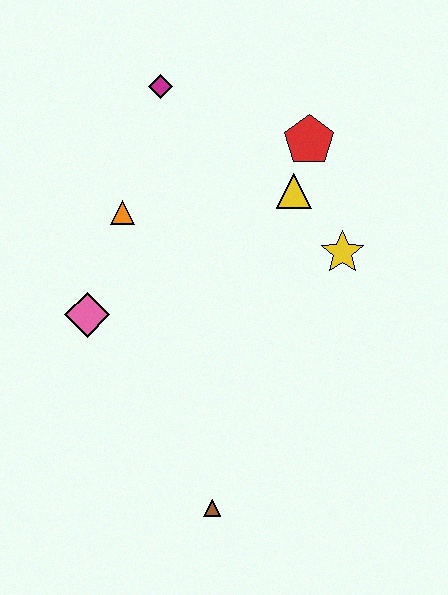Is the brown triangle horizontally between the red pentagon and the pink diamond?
Yes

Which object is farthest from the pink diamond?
The red pentagon is farthest from the pink diamond.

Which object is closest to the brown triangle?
The pink diamond is closest to the brown triangle.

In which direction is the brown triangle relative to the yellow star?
The brown triangle is below the yellow star.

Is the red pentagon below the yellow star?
No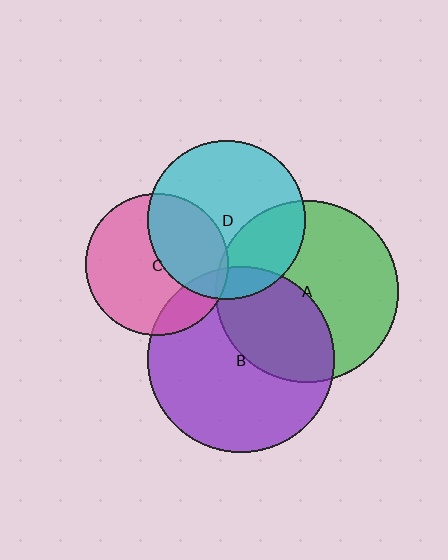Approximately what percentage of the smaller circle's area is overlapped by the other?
Approximately 10%.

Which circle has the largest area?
Circle B (purple).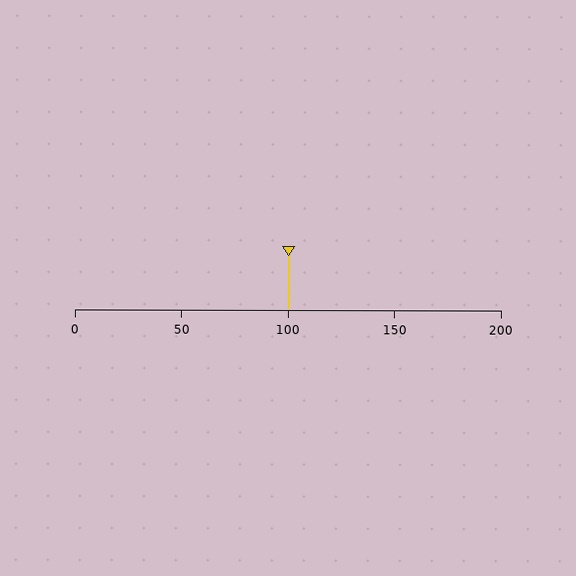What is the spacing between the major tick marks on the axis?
The major ticks are spaced 50 apart.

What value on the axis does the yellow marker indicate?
The marker indicates approximately 100.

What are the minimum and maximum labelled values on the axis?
The axis runs from 0 to 200.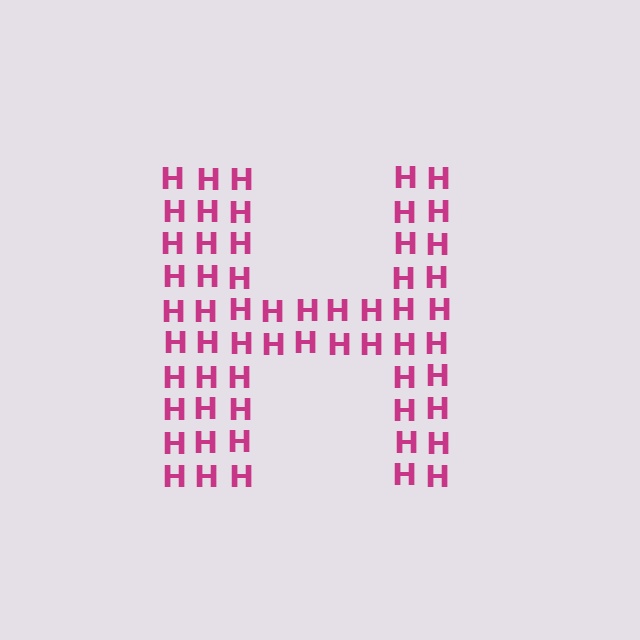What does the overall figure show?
The overall figure shows the letter H.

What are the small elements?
The small elements are letter H's.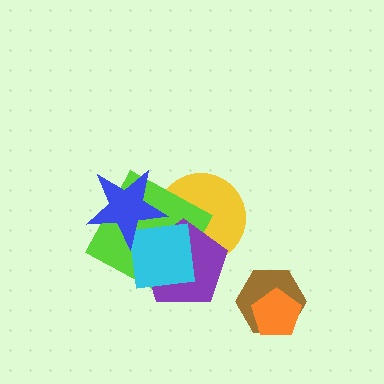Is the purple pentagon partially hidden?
Yes, it is partially covered by another shape.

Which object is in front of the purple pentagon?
The cyan square is in front of the purple pentagon.